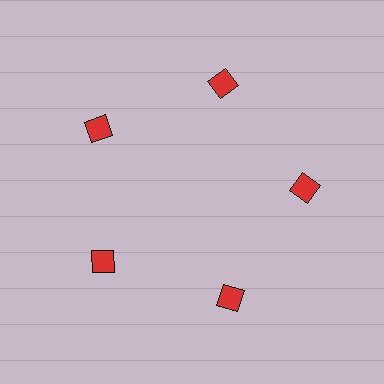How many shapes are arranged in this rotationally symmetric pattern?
There are 5 shapes, arranged in 5 groups of 1.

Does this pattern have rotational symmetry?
Yes, this pattern has 5-fold rotational symmetry. It looks the same after rotating 72 degrees around the center.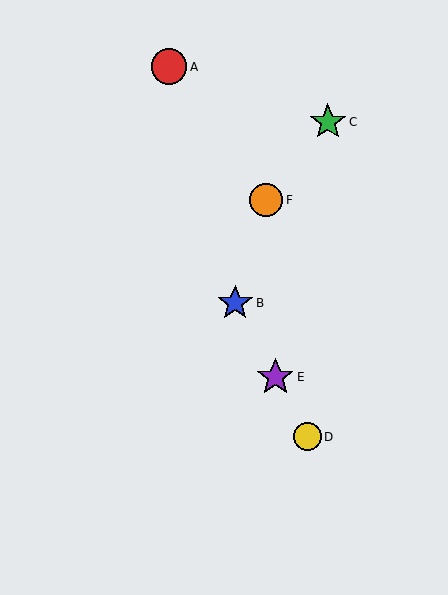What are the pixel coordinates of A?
Object A is at (169, 67).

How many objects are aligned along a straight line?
3 objects (B, D, E) are aligned along a straight line.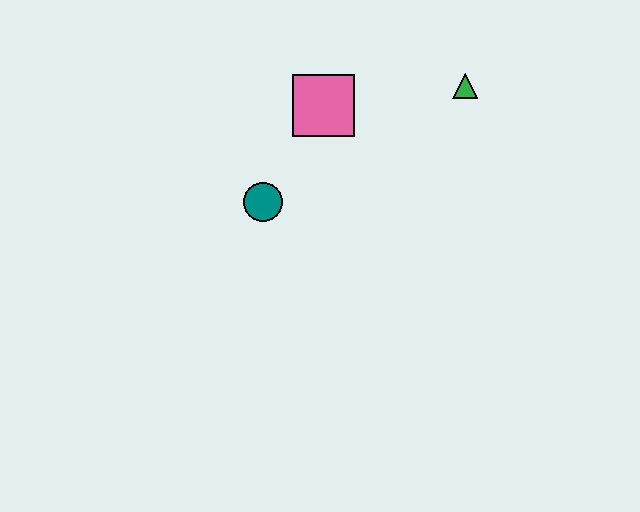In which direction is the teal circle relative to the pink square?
The teal circle is below the pink square.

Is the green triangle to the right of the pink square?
Yes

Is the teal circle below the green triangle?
Yes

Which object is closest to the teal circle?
The pink square is closest to the teal circle.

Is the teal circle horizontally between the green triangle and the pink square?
No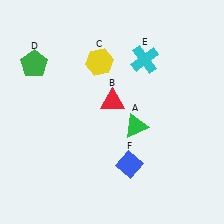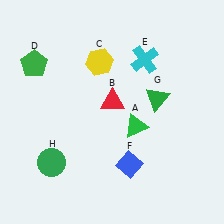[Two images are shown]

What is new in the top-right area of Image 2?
A green triangle (G) was added in the top-right area of Image 2.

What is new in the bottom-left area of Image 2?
A green circle (H) was added in the bottom-left area of Image 2.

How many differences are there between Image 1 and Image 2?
There are 2 differences between the two images.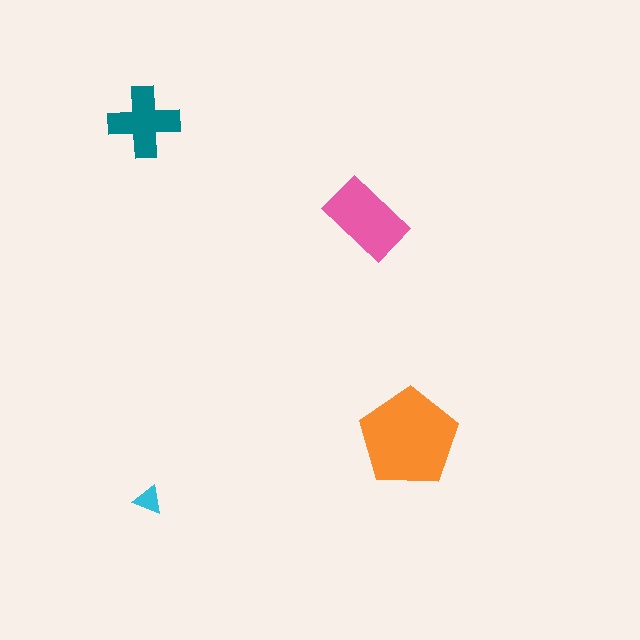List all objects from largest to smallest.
The orange pentagon, the pink rectangle, the teal cross, the cyan triangle.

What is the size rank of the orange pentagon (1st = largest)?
1st.